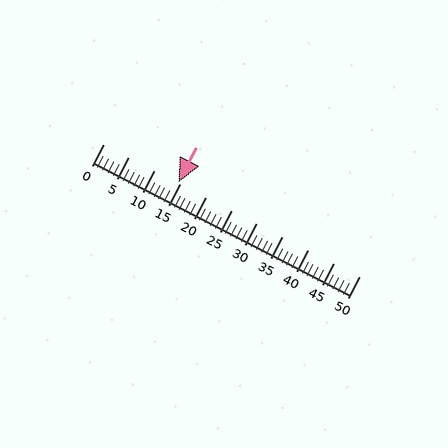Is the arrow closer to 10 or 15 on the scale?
The arrow is closer to 15.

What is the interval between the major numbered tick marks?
The major tick marks are spaced 5 units apart.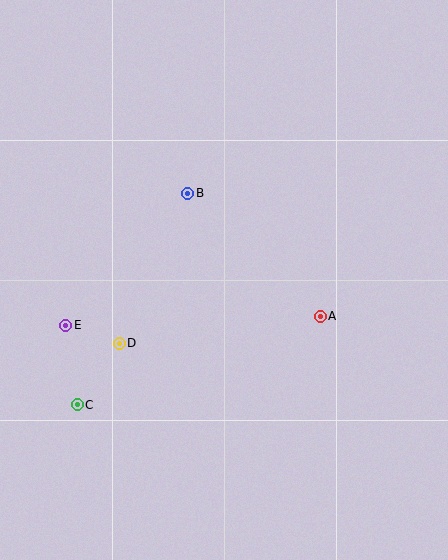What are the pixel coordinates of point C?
Point C is at (77, 405).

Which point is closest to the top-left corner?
Point B is closest to the top-left corner.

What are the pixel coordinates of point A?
Point A is at (320, 316).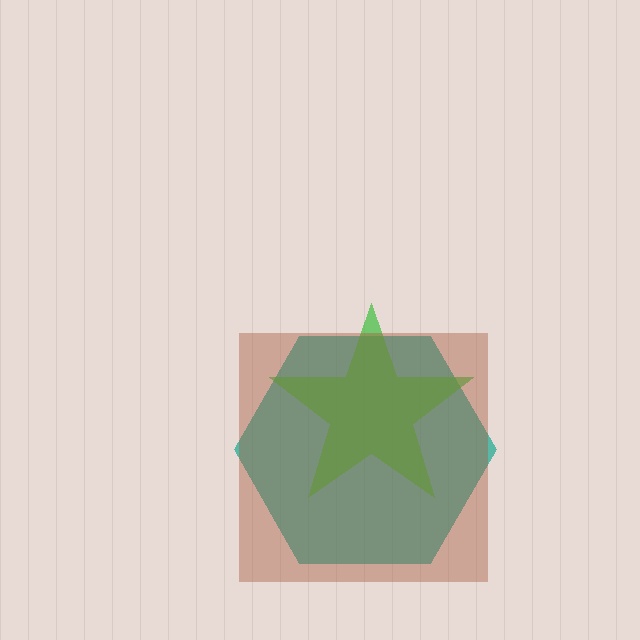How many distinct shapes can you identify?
There are 3 distinct shapes: a teal hexagon, a green star, a brown square.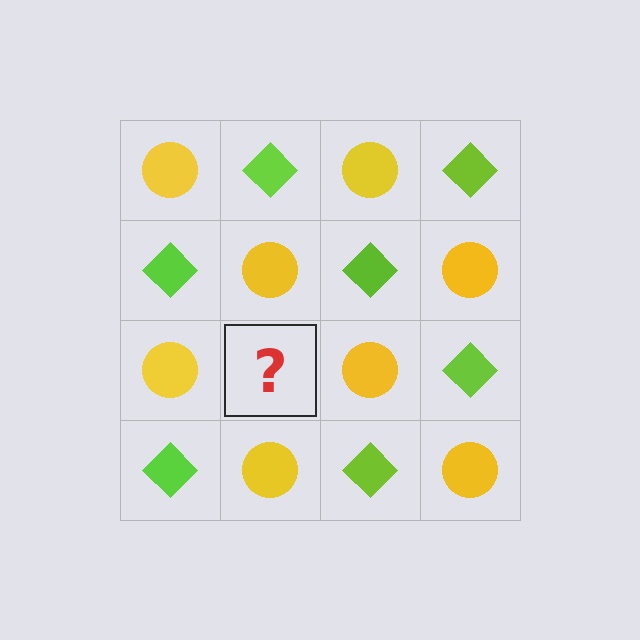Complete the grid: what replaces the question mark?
The question mark should be replaced with a lime diamond.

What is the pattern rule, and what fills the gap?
The rule is that it alternates yellow circle and lime diamond in a checkerboard pattern. The gap should be filled with a lime diamond.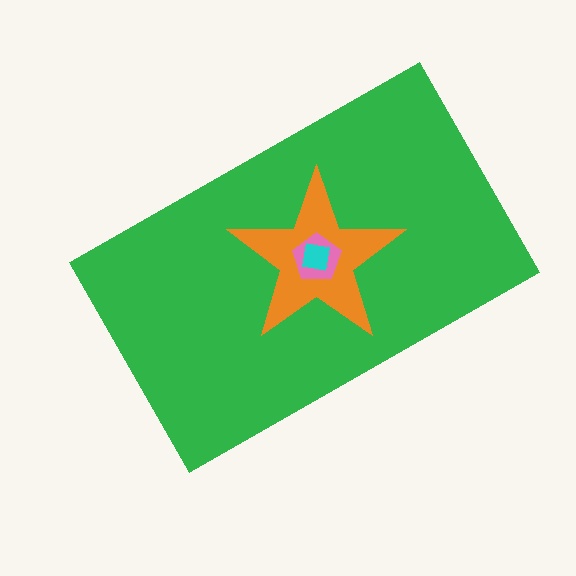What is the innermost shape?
The cyan square.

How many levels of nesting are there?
4.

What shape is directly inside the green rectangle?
The orange star.